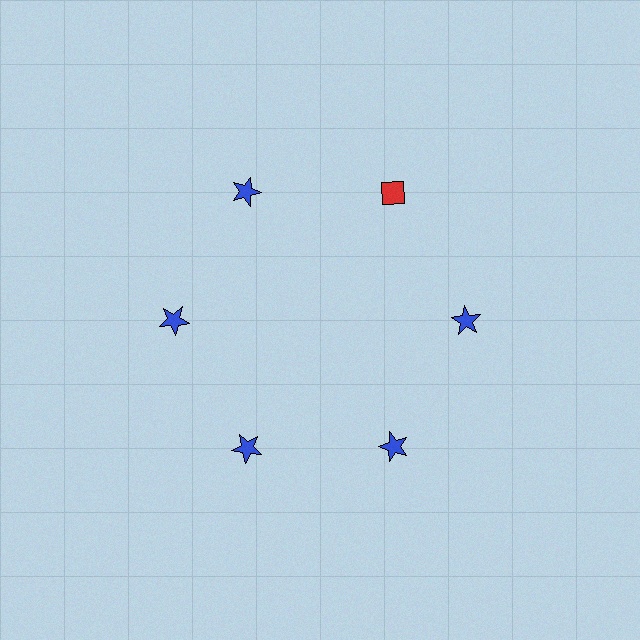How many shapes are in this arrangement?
There are 6 shapes arranged in a ring pattern.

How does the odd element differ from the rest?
It differs in both color (red instead of blue) and shape (diamond instead of star).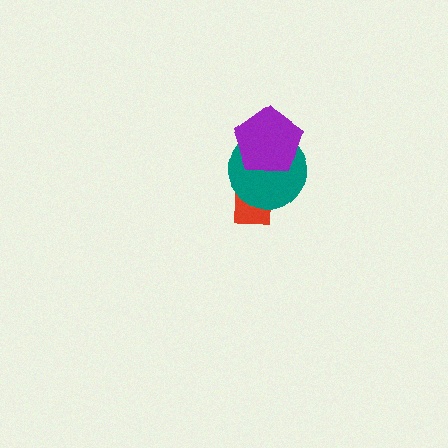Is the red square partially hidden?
Yes, it is partially covered by another shape.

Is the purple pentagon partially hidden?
No, no other shape covers it.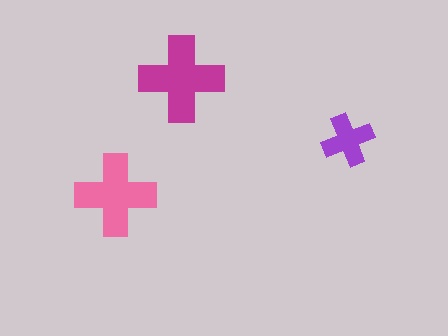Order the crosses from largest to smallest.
the magenta one, the pink one, the purple one.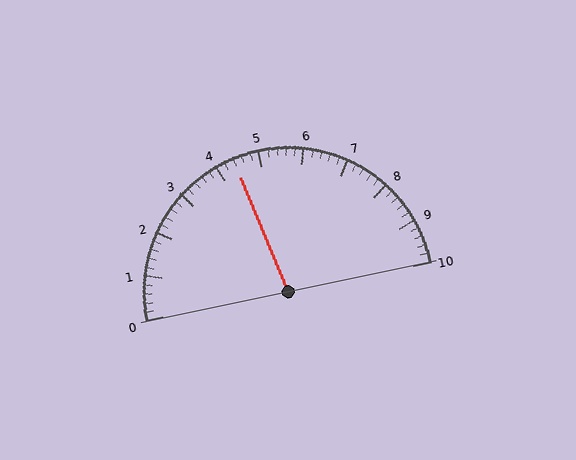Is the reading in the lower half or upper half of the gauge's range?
The reading is in the lower half of the range (0 to 10).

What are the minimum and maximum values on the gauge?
The gauge ranges from 0 to 10.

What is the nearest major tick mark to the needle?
The nearest major tick mark is 4.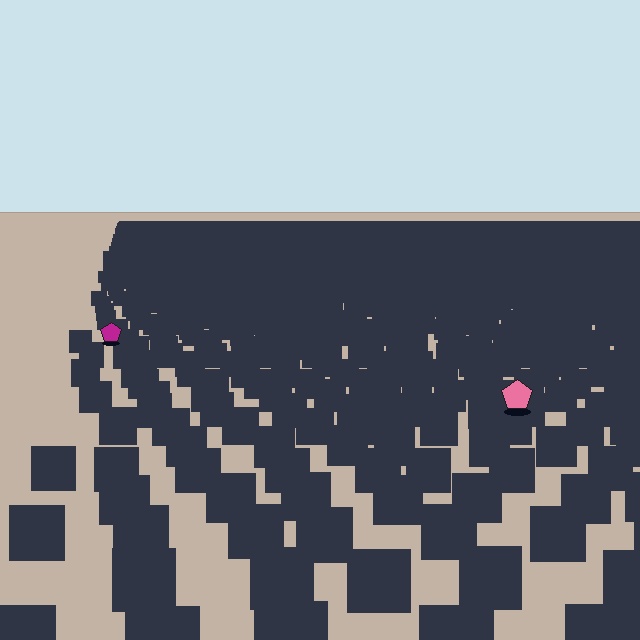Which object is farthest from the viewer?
The magenta pentagon is farthest from the viewer. It appears smaller and the ground texture around it is denser.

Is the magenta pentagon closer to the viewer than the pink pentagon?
No. The pink pentagon is closer — you can tell from the texture gradient: the ground texture is coarser near it.